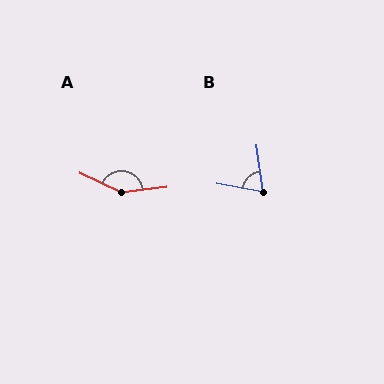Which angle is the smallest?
B, at approximately 72 degrees.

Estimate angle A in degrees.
Approximately 148 degrees.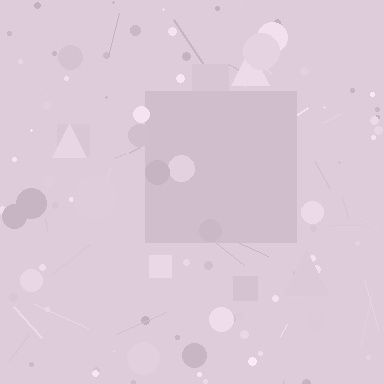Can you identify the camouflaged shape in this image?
The camouflaged shape is a square.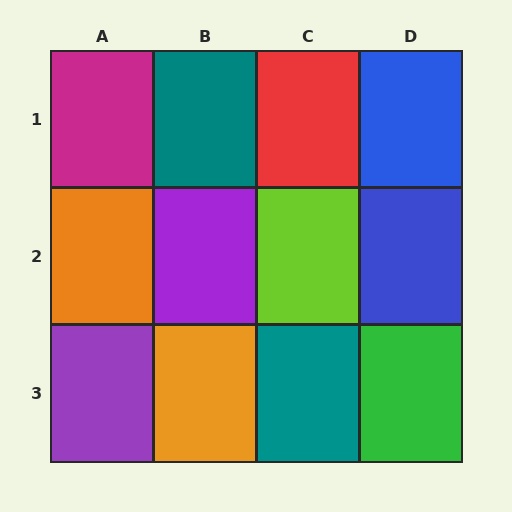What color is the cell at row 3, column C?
Teal.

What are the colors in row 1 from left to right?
Magenta, teal, red, blue.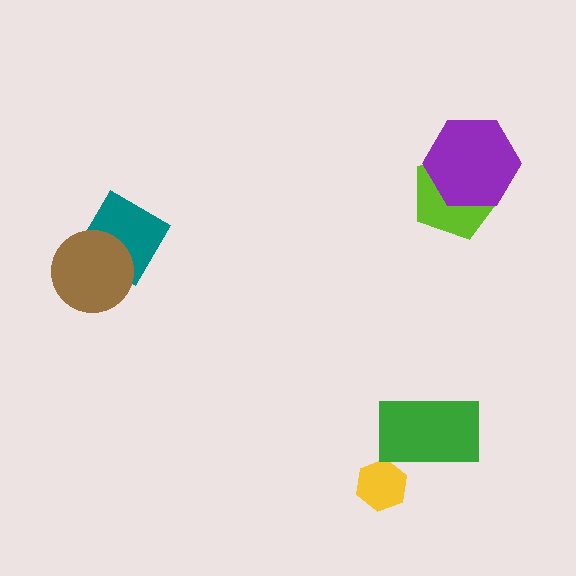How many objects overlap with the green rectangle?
0 objects overlap with the green rectangle.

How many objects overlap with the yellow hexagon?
0 objects overlap with the yellow hexagon.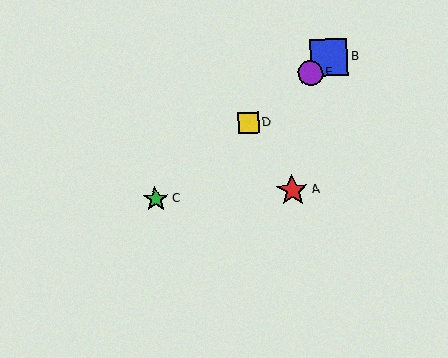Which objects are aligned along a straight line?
Objects B, C, D, E are aligned along a straight line.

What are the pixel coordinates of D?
Object D is at (248, 123).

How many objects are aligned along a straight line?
4 objects (B, C, D, E) are aligned along a straight line.